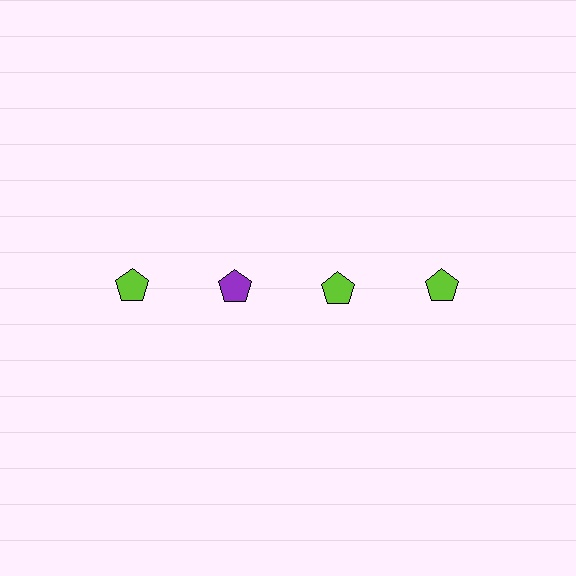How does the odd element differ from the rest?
It has a different color: purple instead of lime.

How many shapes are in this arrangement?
There are 4 shapes arranged in a grid pattern.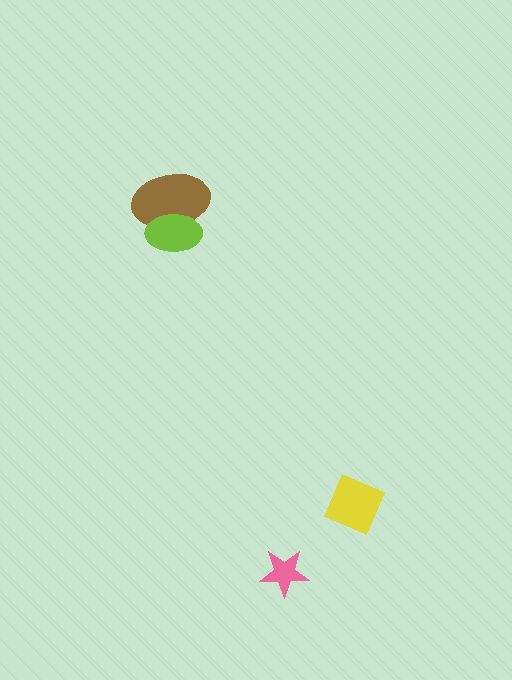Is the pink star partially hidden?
No, no other shape covers it.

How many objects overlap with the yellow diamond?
0 objects overlap with the yellow diamond.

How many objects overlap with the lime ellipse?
1 object overlaps with the lime ellipse.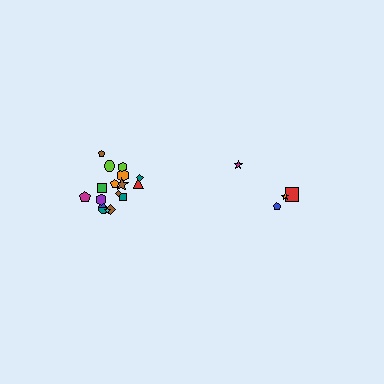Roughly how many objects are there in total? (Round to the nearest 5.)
Roughly 20 objects in total.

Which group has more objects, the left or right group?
The left group.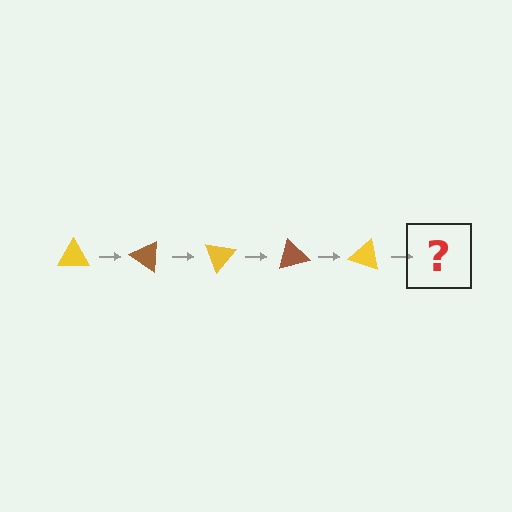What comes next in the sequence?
The next element should be a brown triangle, rotated 175 degrees from the start.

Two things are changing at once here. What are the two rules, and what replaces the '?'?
The two rules are that it rotates 35 degrees each step and the color cycles through yellow and brown. The '?' should be a brown triangle, rotated 175 degrees from the start.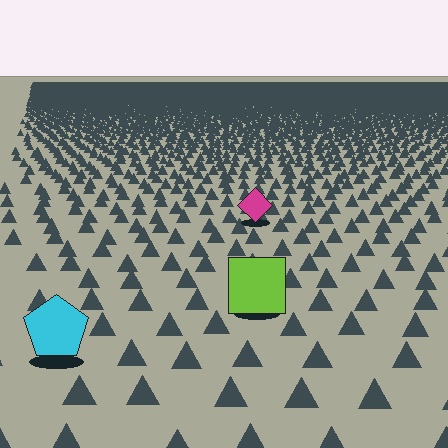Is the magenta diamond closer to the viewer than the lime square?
No. The lime square is closer — you can tell from the texture gradient: the ground texture is coarser near it.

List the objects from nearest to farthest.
From nearest to farthest: the cyan pentagon, the lime square, the magenta diamond.